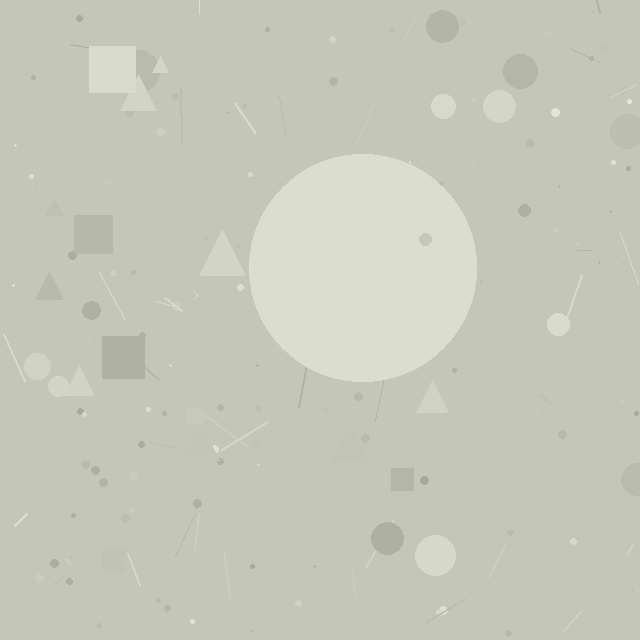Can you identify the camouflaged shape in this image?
The camouflaged shape is a circle.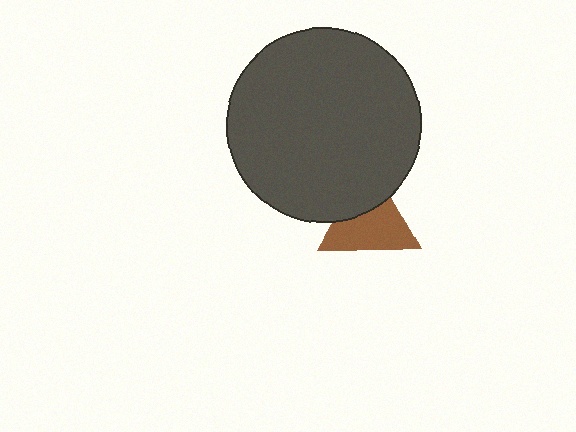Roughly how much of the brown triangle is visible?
Most of it is visible (roughly 66%).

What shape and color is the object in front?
The object in front is a dark gray circle.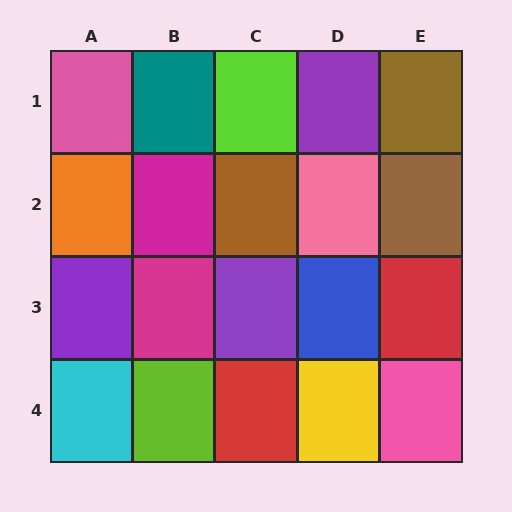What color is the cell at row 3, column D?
Blue.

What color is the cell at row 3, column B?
Magenta.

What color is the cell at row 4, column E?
Pink.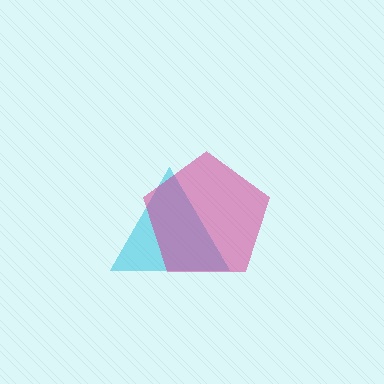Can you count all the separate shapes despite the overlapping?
Yes, there are 2 separate shapes.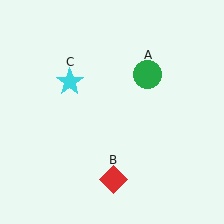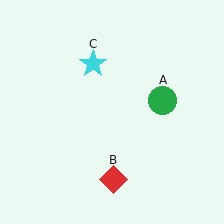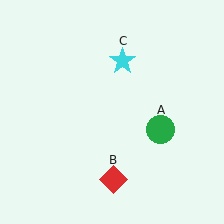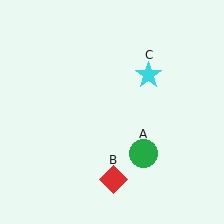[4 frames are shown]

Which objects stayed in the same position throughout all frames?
Red diamond (object B) remained stationary.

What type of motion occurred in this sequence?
The green circle (object A), cyan star (object C) rotated clockwise around the center of the scene.